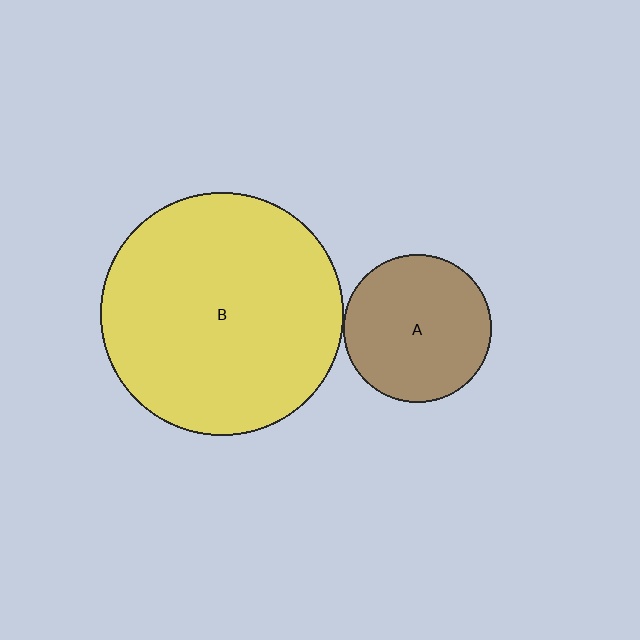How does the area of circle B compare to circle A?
Approximately 2.7 times.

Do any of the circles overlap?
No, none of the circles overlap.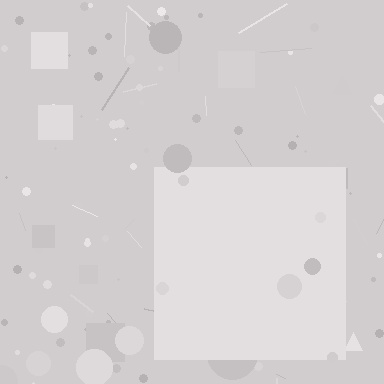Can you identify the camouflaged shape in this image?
The camouflaged shape is a square.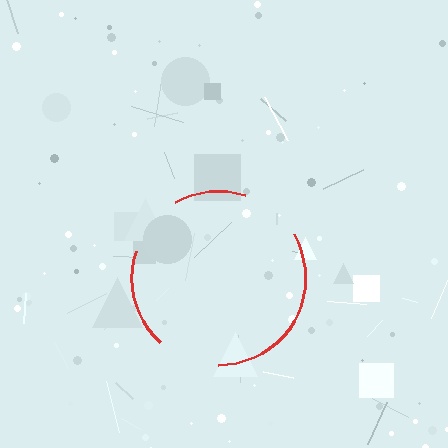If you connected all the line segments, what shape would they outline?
They would outline a circle.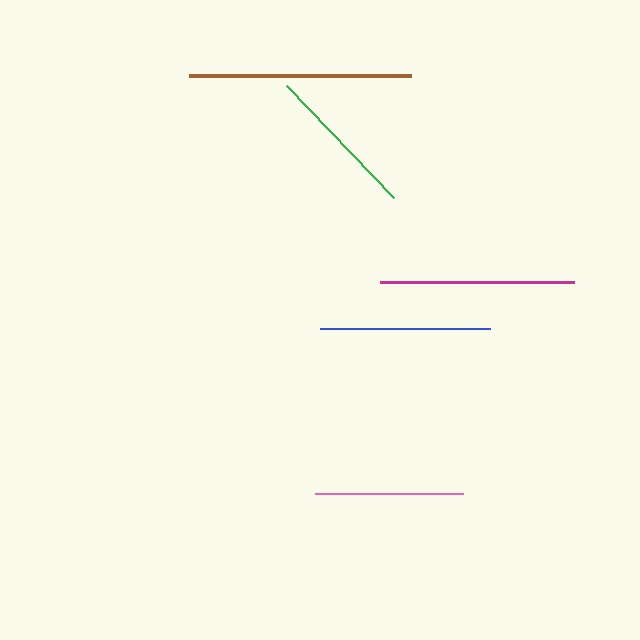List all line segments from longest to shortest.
From longest to shortest: brown, magenta, blue, green, pink.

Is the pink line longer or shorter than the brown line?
The brown line is longer than the pink line.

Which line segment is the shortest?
The pink line is the shortest at approximately 149 pixels.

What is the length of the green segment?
The green segment is approximately 155 pixels long.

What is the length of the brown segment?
The brown segment is approximately 222 pixels long.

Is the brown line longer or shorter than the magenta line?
The brown line is longer than the magenta line.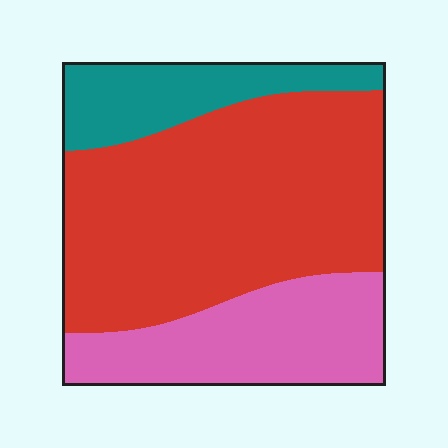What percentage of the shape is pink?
Pink takes up about one quarter (1/4) of the shape.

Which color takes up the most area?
Red, at roughly 60%.